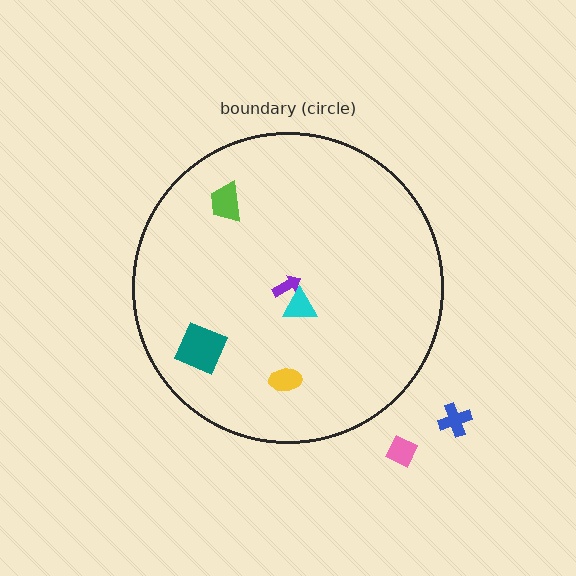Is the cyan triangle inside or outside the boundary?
Inside.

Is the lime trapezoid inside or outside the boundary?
Inside.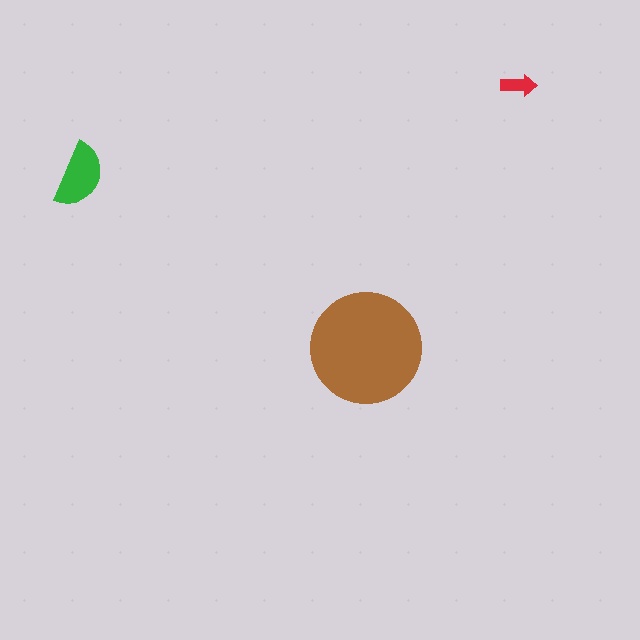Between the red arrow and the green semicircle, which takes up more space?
The green semicircle.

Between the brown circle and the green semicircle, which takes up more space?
The brown circle.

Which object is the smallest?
The red arrow.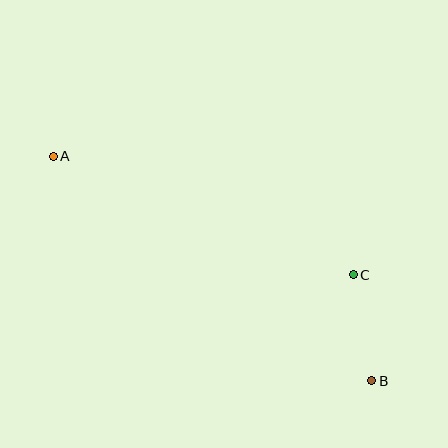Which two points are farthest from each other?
Points A and B are farthest from each other.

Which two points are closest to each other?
Points B and C are closest to each other.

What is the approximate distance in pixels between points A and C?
The distance between A and C is approximately 322 pixels.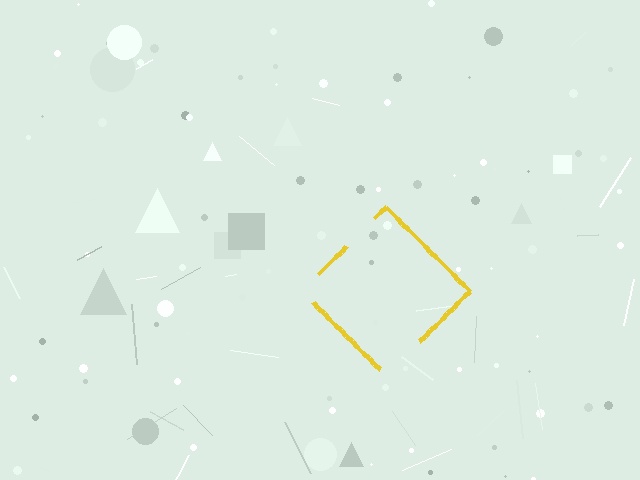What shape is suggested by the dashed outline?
The dashed outline suggests a diamond.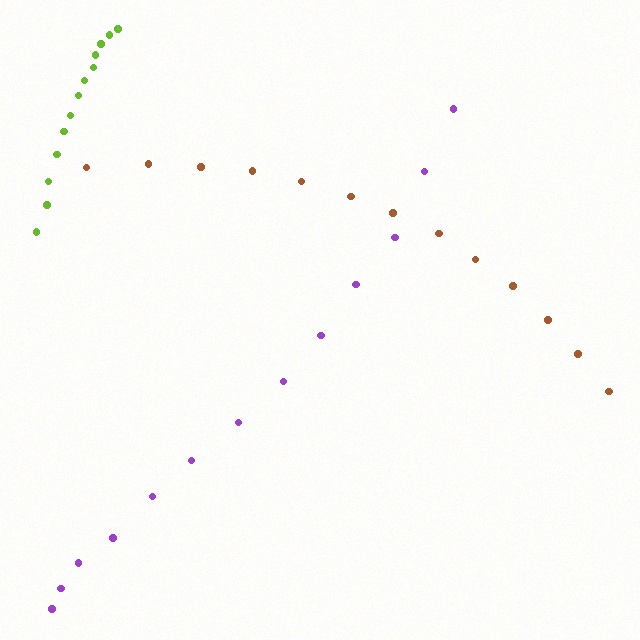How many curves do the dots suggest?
There are 3 distinct paths.